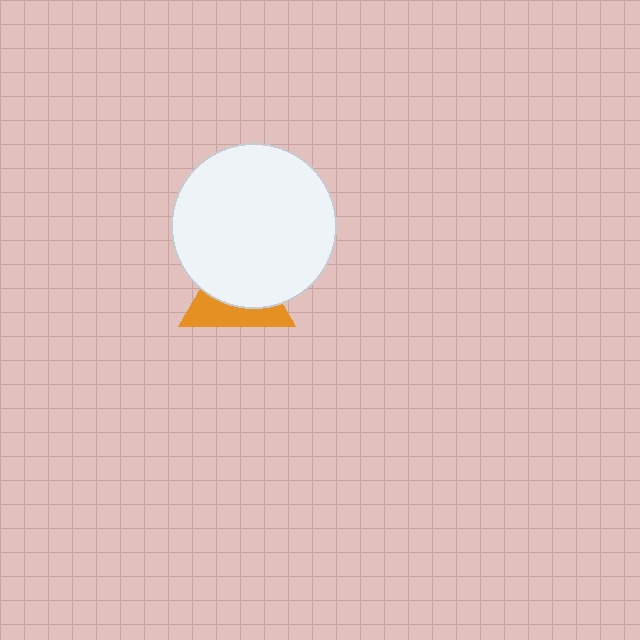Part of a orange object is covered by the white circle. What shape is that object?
It is a triangle.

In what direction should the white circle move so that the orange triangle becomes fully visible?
The white circle should move up. That is the shortest direction to clear the overlap and leave the orange triangle fully visible.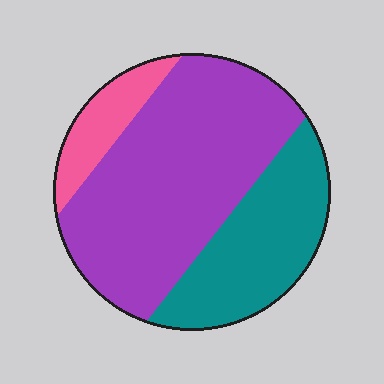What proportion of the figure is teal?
Teal takes up about one third (1/3) of the figure.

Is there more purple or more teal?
Purple.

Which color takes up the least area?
Pink, at roughly 10%.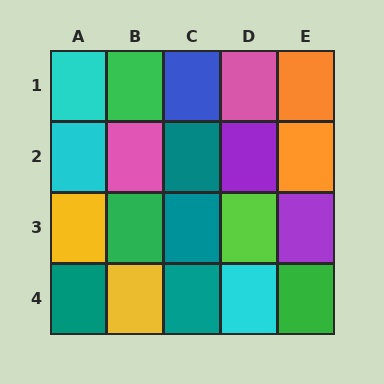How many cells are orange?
2 cells are orange.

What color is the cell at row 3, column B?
Green.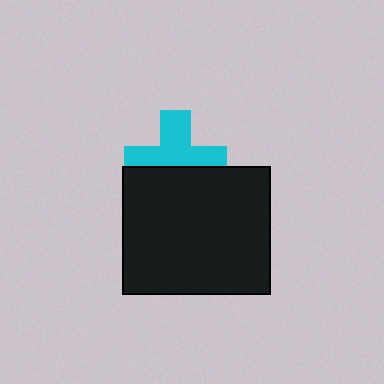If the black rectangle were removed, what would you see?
You would see the complete cyan cross.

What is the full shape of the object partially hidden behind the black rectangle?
The partially hidden object is a cyan cross.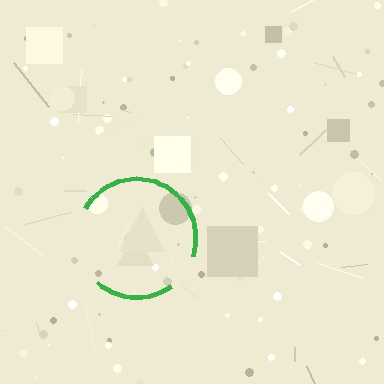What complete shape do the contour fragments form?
The contour fragments form a circle.